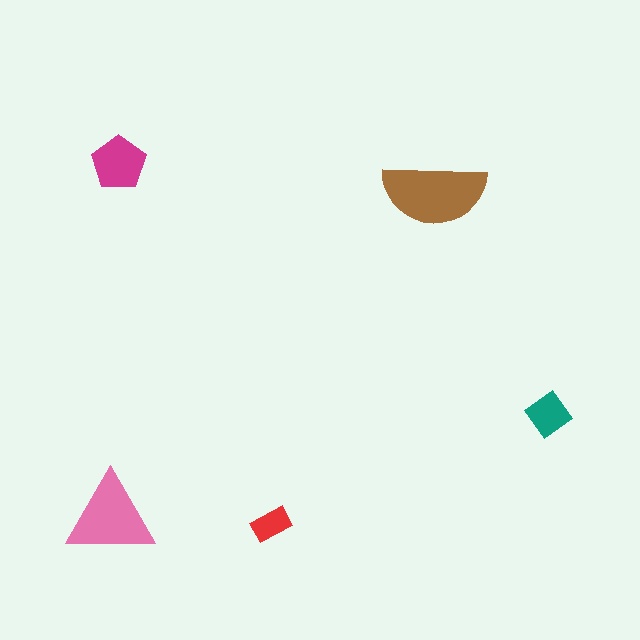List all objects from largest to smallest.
The brown semicircle, the pink triangle, the magenta pentagon, the teal diamond, the red rectangle.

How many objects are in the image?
There are 5 objects in the image.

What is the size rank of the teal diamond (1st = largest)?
4th.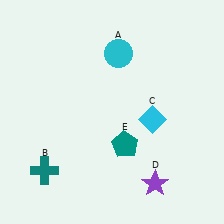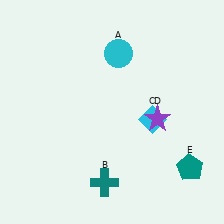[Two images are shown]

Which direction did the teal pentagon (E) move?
The teal pentagon (E) moved right.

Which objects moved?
The objects that moved are: the teal cross (B), the purple star (D), the teal pentagon (E).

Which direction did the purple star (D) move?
The purple star (D) moved up.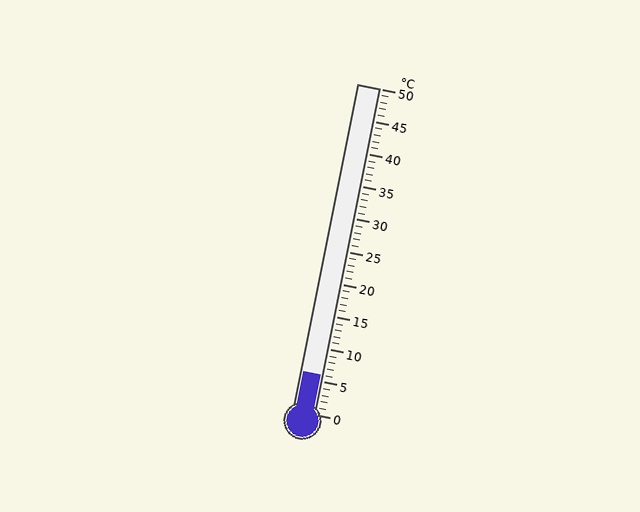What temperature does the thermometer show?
The thermometer shows approximately 6°C.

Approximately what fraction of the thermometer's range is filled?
The thermometer is filled to approximately 10% of its range.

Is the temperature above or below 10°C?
The temperature is below 10°C.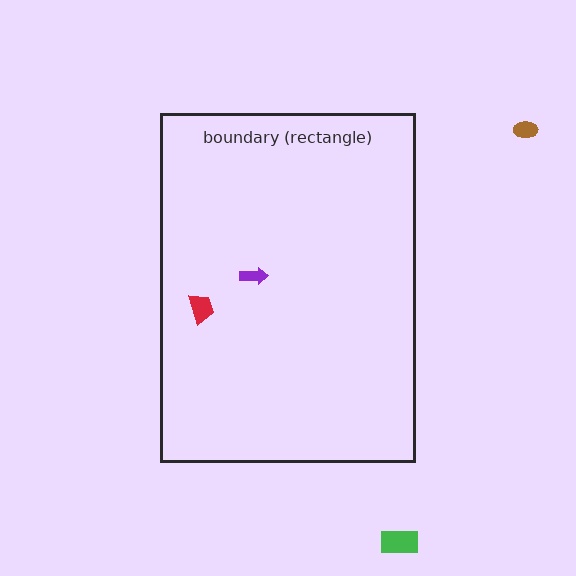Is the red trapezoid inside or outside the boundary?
Inside.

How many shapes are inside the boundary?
2 inside, 2 outside.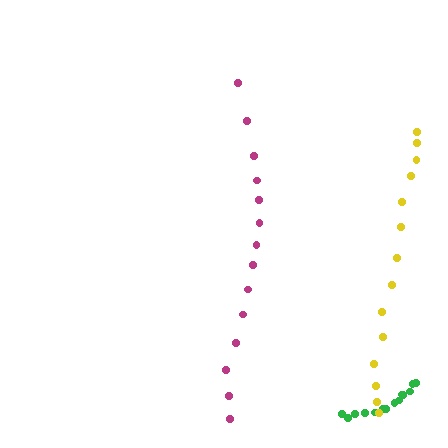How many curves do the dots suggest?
There are 3 distinct paths.